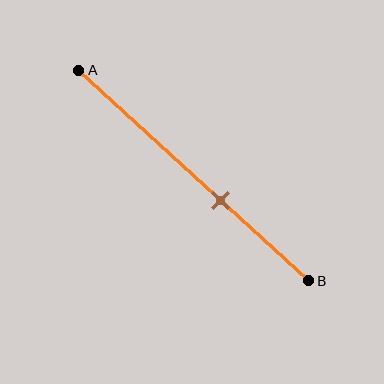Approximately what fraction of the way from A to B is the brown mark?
The brown mark is approximately 60% of the way from A to B.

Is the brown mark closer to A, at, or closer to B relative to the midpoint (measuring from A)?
The brown mark is closer to point B than the midpoint of segment AB.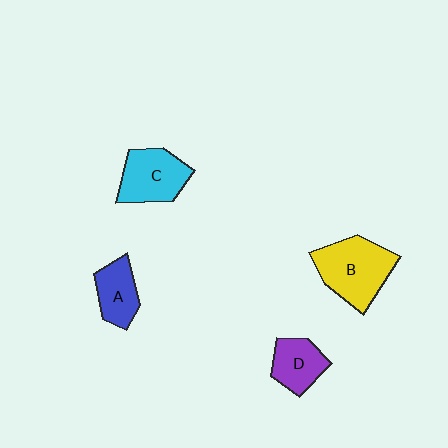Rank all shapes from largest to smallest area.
From largest to smallest: B (yellow), C (cyan), D (purple), A (blue).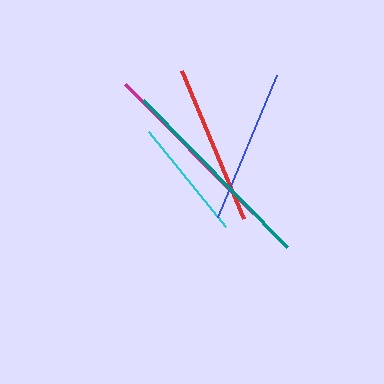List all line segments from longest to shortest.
From longest to shortest: teal, magenta, red, blue, cyan.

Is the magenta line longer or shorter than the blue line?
The magenta line is longer than the blue line.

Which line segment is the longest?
The teal line is the longest at approximately 206 pixels.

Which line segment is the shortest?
The cyan line is the shortest at approximately 122 pixels.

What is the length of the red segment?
The red segment is approximately 160 pixels long.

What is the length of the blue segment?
The blue segment is approximately 153 pixels long.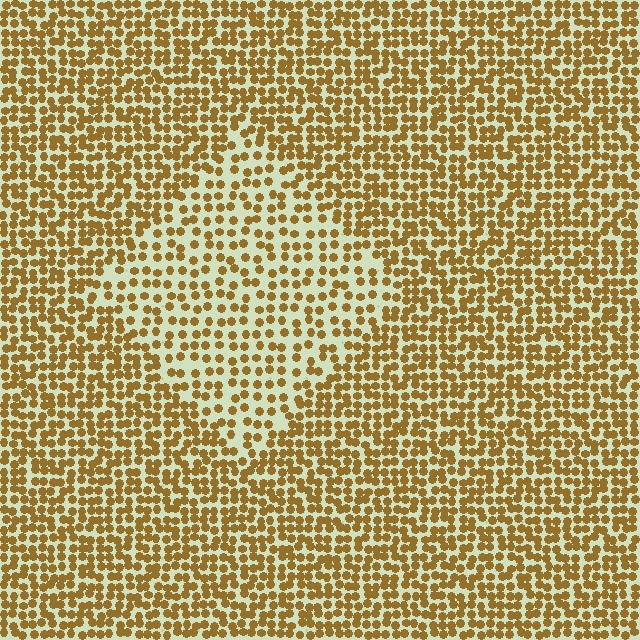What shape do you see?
I see a diamond.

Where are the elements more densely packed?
The elements are more densely packed outside the diamond boundary.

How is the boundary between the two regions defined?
The boundary is defined by a change in element density (approximately 1.7x ratio). All elements are the same color, size, and shape.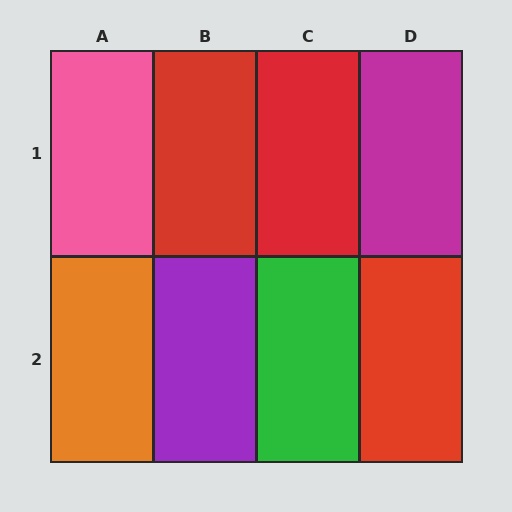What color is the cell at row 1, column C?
Red.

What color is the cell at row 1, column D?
Magenta.